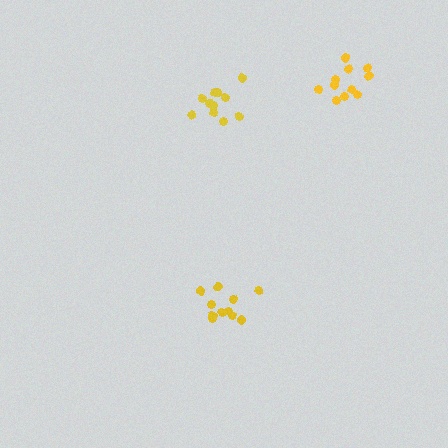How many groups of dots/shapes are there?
There are 3 groups.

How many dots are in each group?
Group 1: 11 dots, Group 2: 11 dots, Group 3: 12 dots (34 total).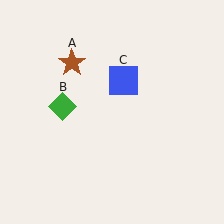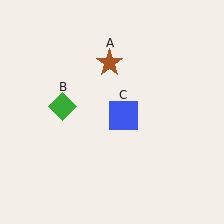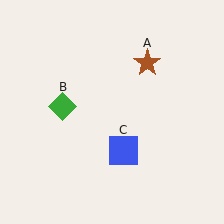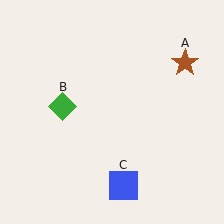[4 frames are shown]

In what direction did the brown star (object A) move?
The brown star (object A) moved right.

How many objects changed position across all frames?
2 objects changed position: brown star (object A), blue square (object C).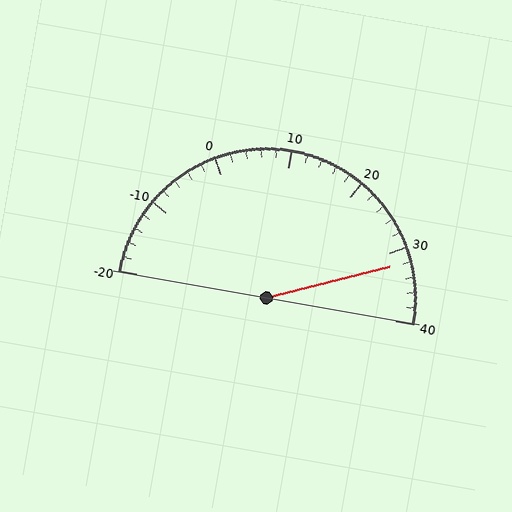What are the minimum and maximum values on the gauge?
The gauge ranges from -20 to 40.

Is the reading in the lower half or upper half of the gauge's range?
The reading is in the upper half of the range (-20 to 40).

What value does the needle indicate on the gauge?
The needle indicates approximately 32.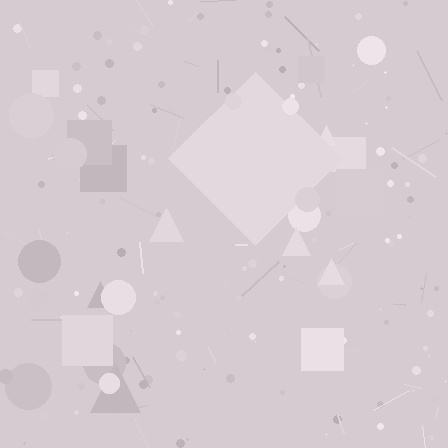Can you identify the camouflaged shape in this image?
The camouflaged shape is a diamond.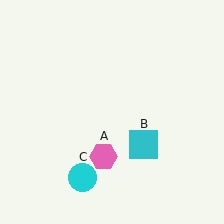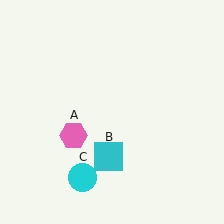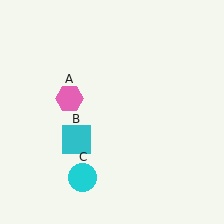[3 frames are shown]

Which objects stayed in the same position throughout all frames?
Cyan circle (object C) remained stationary.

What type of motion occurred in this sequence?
The pink hexagon (object A), cyan square (object B) rotated clockwise around the center of the scene.